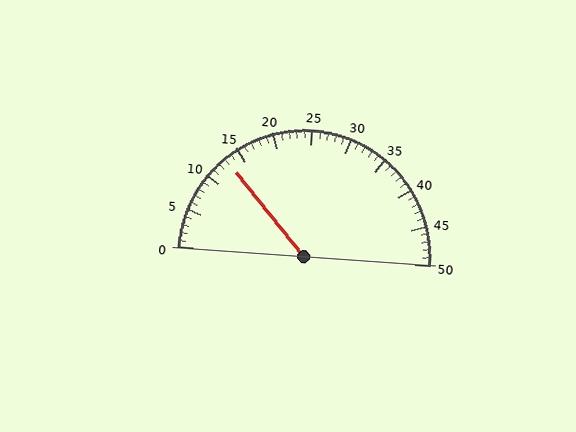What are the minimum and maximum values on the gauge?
The gauge ranges from 0 to 50.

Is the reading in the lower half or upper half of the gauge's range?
The reading is in the lower half of the range (0 to 50).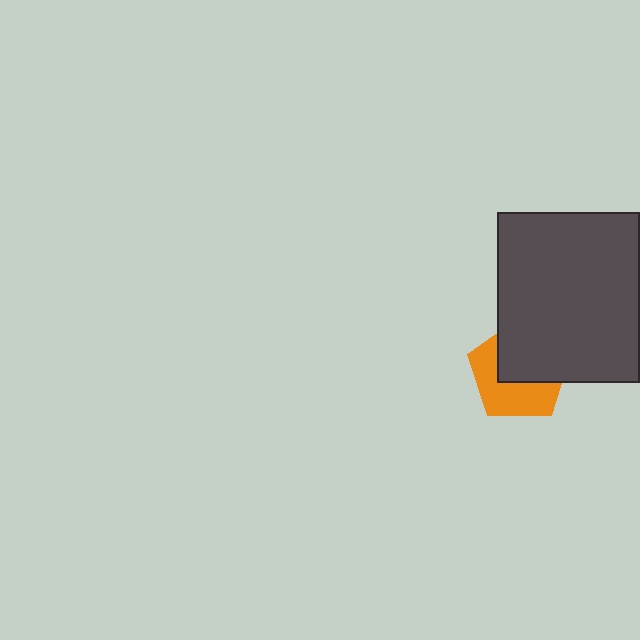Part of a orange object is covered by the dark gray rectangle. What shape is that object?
It is a pentagon.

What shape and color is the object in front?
The object in front is a dark gray rectangle.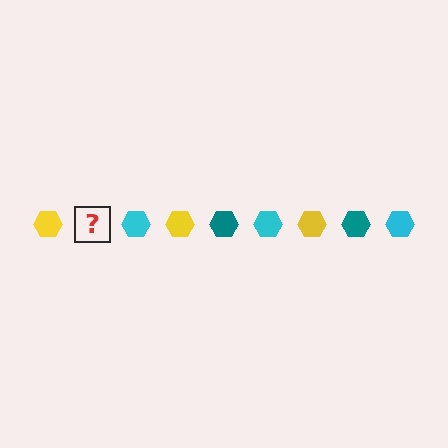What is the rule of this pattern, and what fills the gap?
The rule is that the pattern cycles through yellow, teal, cyan hexagons. The gap should be filled with a teal hexagon.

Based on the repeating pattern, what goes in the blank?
The blank should be a teal hexagon.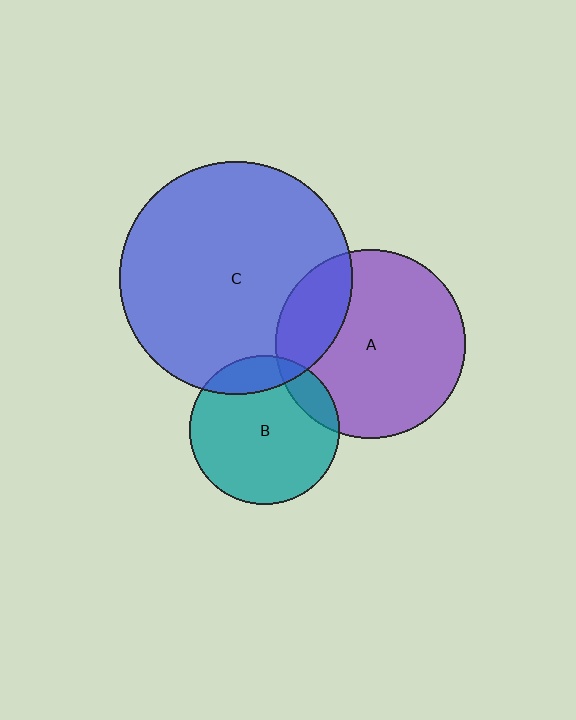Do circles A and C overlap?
Yes.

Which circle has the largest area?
Circle C (blue).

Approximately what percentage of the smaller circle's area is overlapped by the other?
Approximately 20%.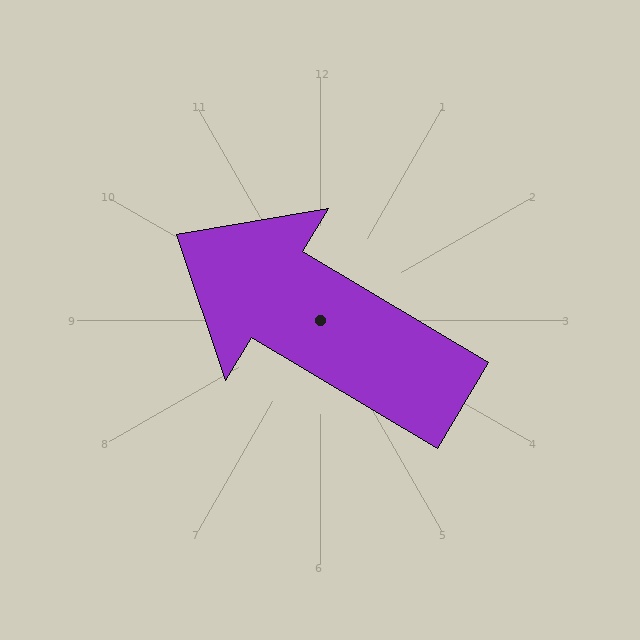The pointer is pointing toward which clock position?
Roughly 10 o'clock.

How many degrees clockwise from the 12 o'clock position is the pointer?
Approximately 301 degrees.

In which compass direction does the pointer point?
Northwest.